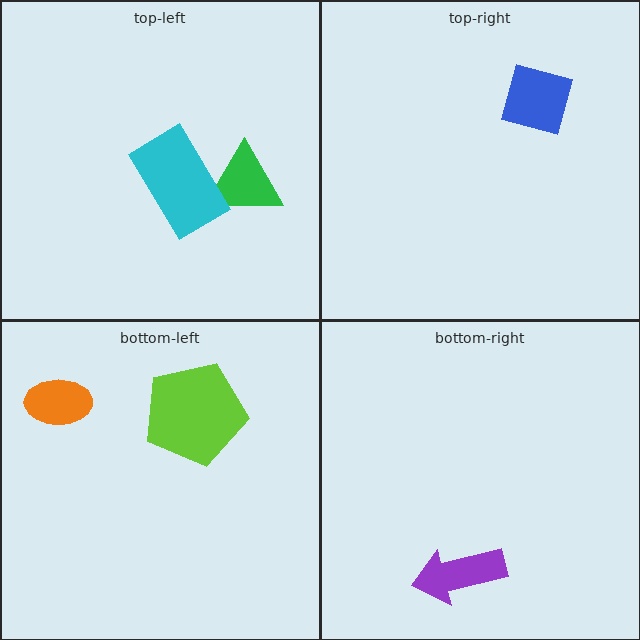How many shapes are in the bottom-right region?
1.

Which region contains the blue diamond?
The top-right region.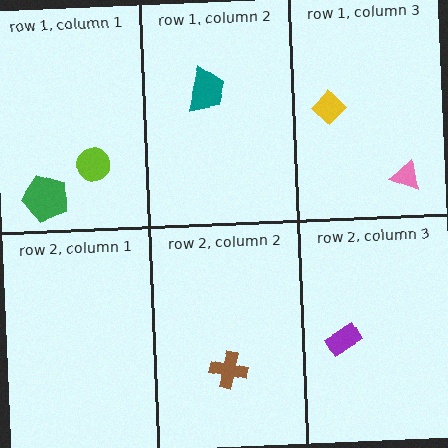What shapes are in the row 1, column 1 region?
The lime circle, the green pentagon.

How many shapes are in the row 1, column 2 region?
1.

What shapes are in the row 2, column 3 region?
The purple rectangle.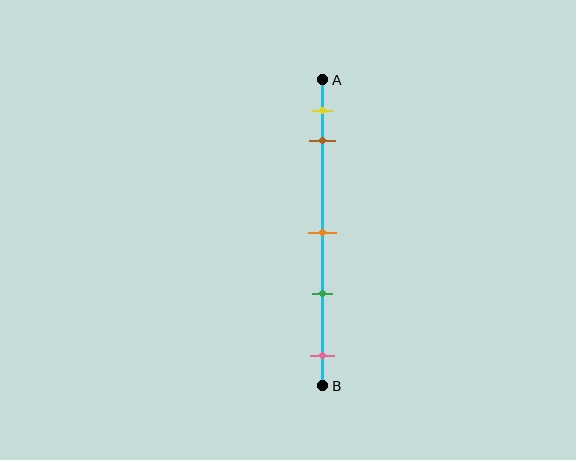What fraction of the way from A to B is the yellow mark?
The yellow mark is approximately 10% (0.1) of the way from A to B.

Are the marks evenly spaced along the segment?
No, the marks are not evenly spaced.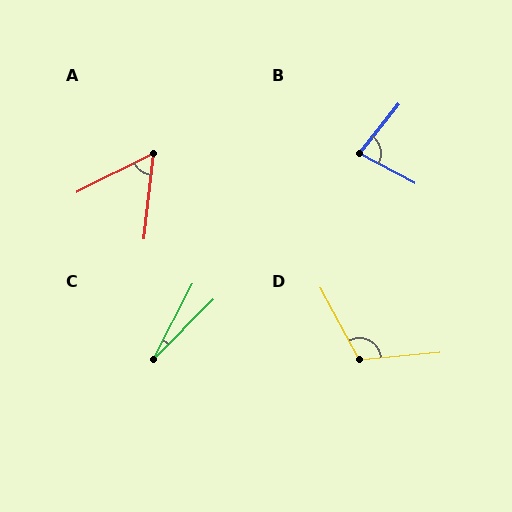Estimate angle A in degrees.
Approximately 57 degrees.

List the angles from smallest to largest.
C (17°), A (57°), B (79°), D (113°).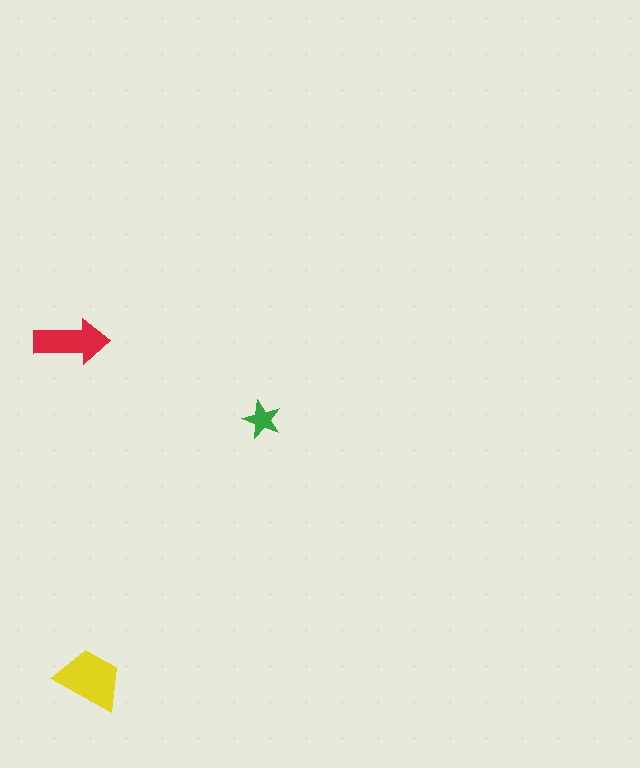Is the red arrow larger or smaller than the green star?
Larger.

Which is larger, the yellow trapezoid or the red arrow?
The yellow trapezoid.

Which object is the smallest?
The green star.